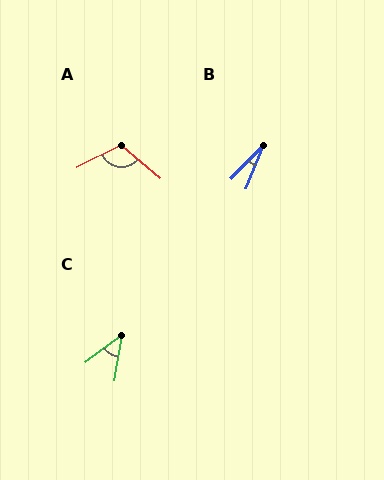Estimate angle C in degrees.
Approximately 44 degrees.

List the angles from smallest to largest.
B (22°), C (44°), A (112°).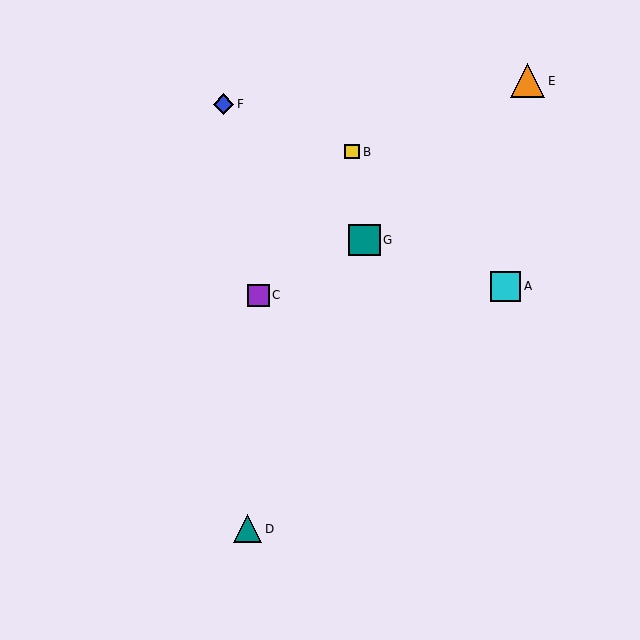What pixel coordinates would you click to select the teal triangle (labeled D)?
Click at (248, 529) to select the teal triangle D.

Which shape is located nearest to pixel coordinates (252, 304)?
The purple square (labeled C) at (258, 295) is nearest to that location.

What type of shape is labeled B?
Shape B is a yellow square.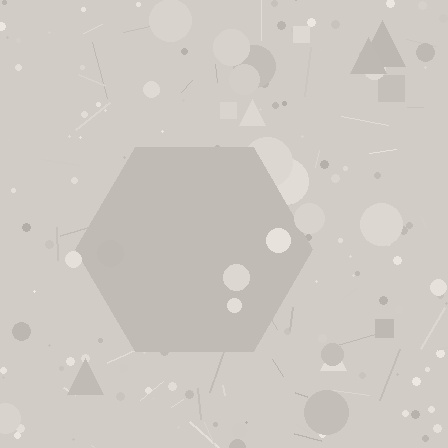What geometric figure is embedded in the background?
A hexagon is embedded in the background.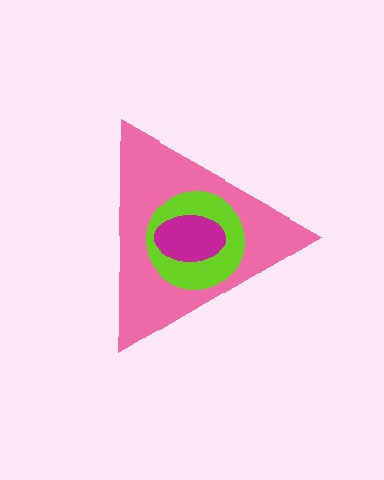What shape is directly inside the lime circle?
The magenta ellipse.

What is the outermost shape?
The pink triangle.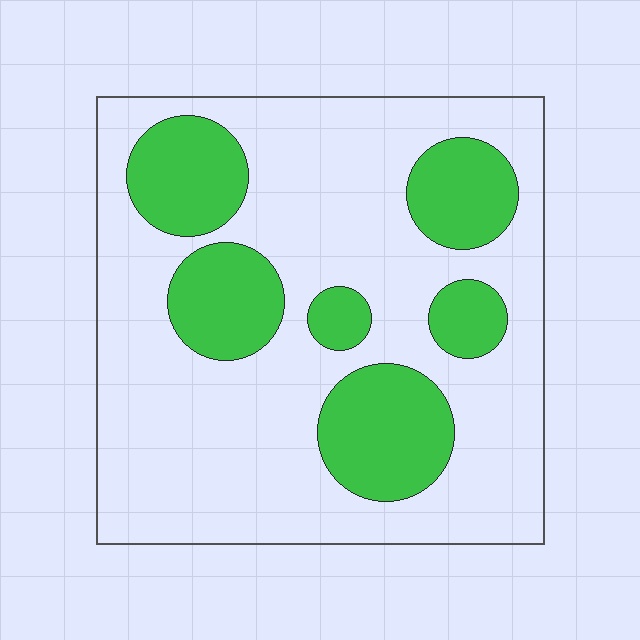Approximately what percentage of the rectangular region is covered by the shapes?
Approximately 30%.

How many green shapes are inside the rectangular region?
6.